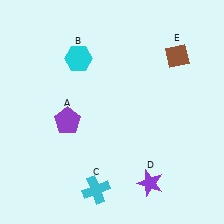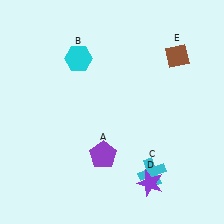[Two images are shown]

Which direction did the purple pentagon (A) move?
The purple pentagon (A) moved right.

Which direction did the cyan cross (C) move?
The cyan cross (C) moved right.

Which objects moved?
The objects that moved are: the purple pentagon (A), the cyan cross (C).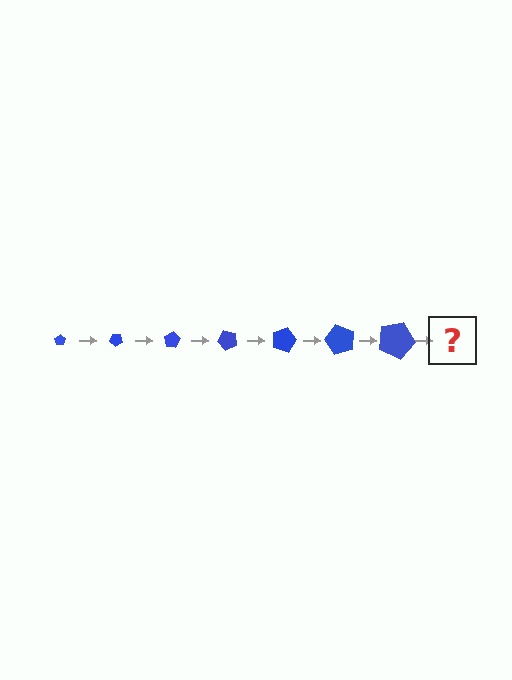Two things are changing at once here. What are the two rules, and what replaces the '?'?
The two rules are that the pentagon grows larger each step and it rotates 40 degrees each step. The '?' should be a pentagon, larger than the previous one and rotated 280 degrees from the start.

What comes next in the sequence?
The next element should be a pentagon, larger than the previous one and rotated 280 degrees from the start.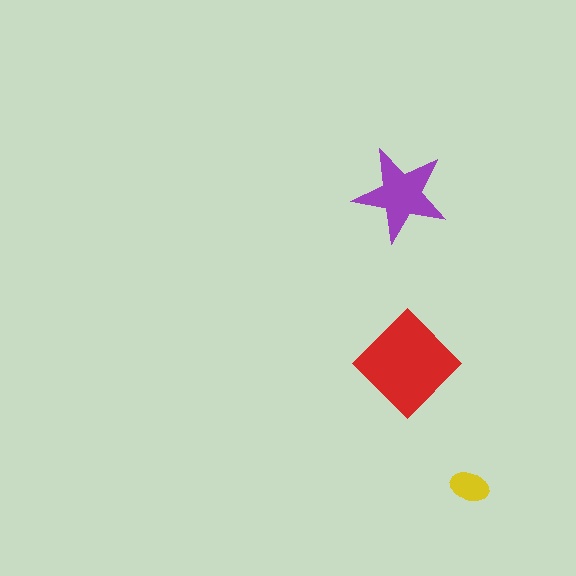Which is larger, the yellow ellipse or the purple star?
The purple star.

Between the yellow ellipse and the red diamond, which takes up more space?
The red diamond.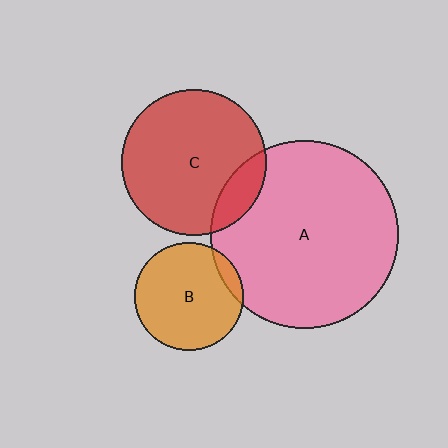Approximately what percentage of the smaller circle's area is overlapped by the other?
Approximately 10%.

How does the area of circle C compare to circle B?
Approximately 1.8 times.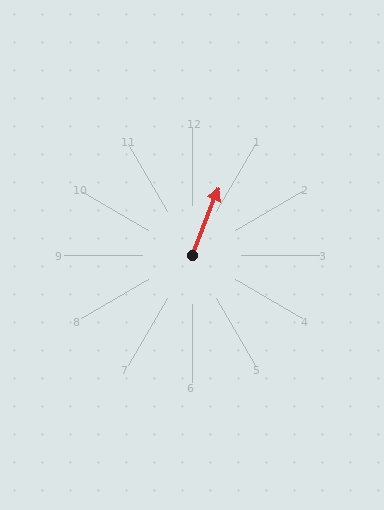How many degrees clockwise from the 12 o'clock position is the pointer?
Approximately 22 degrees.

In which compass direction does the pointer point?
North.